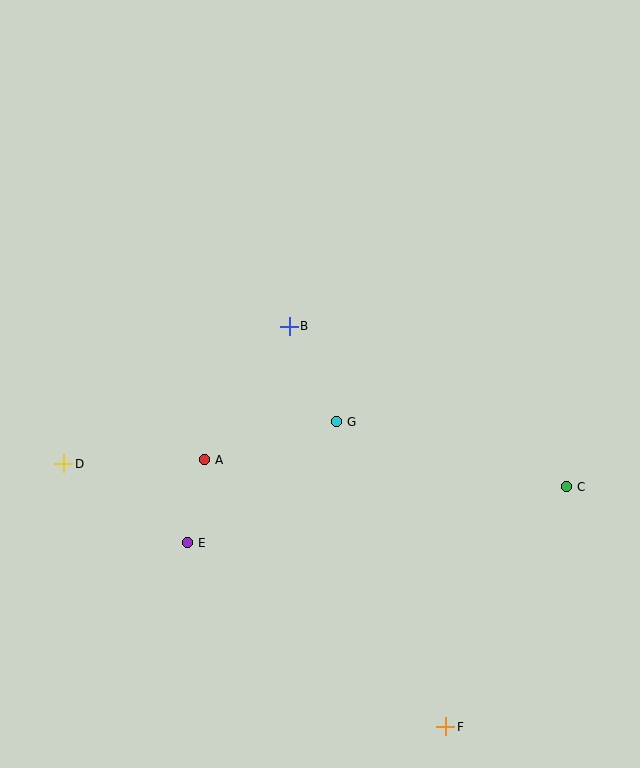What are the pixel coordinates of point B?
Point B is at (289, 326).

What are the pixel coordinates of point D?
Point D is at (64, 464).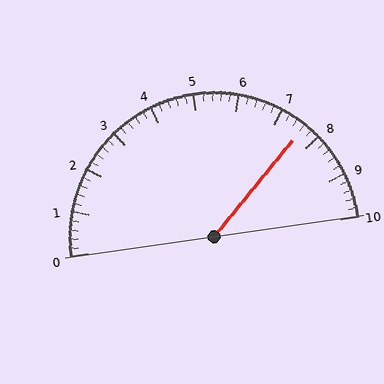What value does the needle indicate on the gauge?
The needle indicates approximately 7.6.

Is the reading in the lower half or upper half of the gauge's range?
The reading is in the upper half of the range (0 to 10).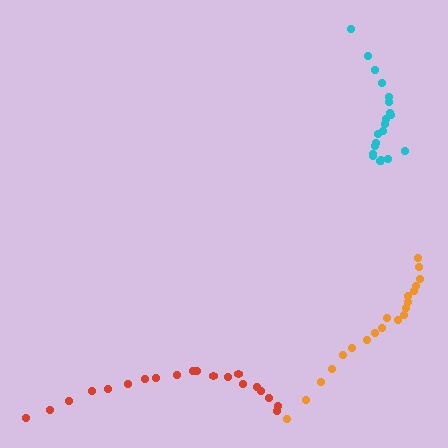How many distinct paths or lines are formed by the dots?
There are 3 distinct paths.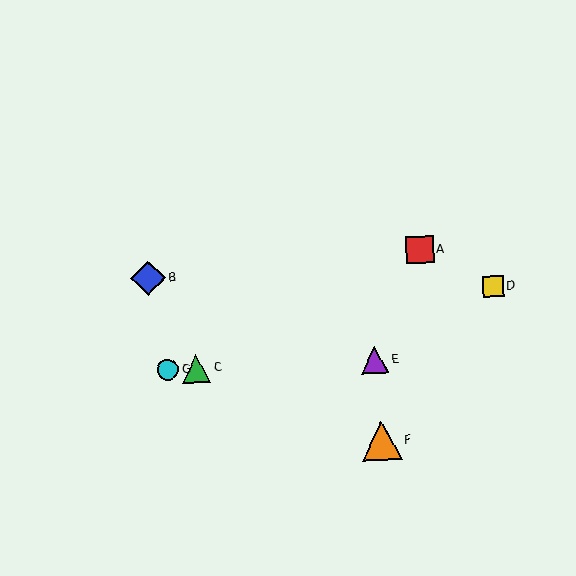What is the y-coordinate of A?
Object A is at y≈249.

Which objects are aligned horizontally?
Objects C, E, G are aligned horizontally.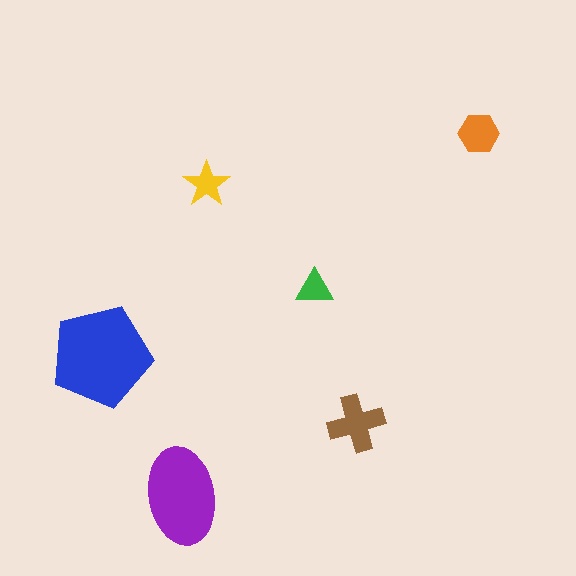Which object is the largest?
The blue pentagon.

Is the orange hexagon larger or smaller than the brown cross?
Smaller.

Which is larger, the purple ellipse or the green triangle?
The purple ellipse.